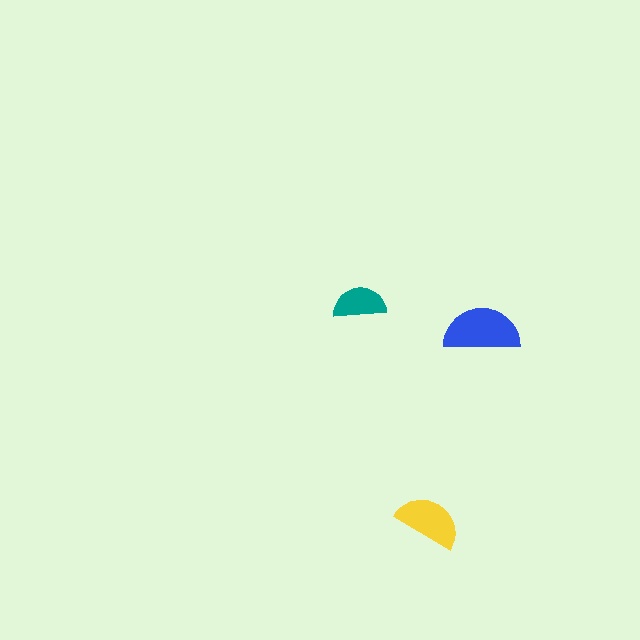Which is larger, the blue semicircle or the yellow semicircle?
The blue one.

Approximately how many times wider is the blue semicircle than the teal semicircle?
About 1.5 times wider.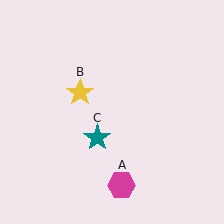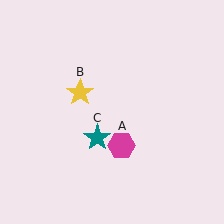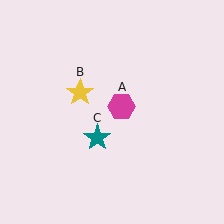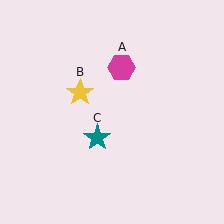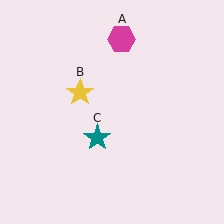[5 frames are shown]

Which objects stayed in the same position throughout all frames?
Yellow star (object B) and teal star (object C) remained stationary.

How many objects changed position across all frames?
1 object changed position: magenta hexagon (object A).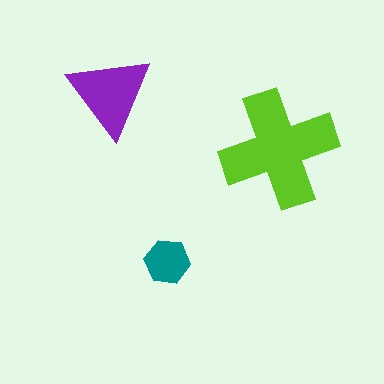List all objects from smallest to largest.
The teal hexagon, the purple triangle, the lime cross.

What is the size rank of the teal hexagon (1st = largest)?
3rd.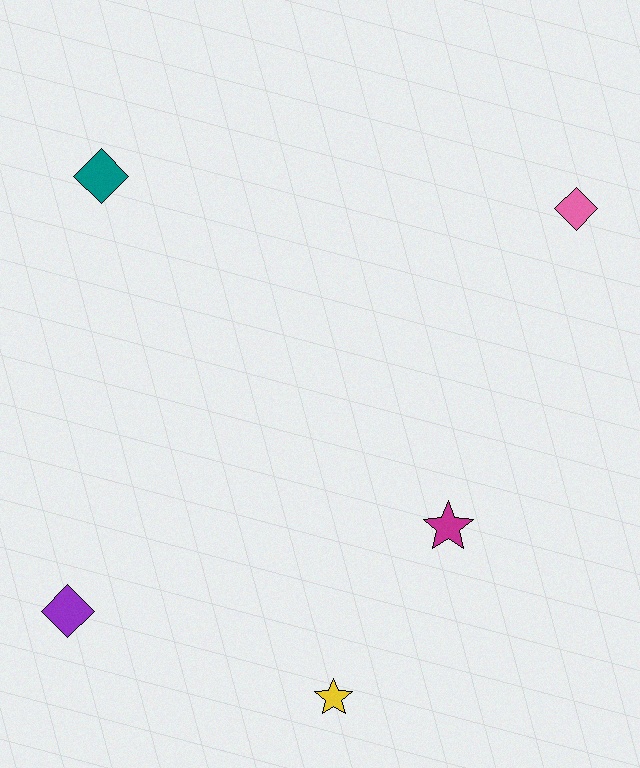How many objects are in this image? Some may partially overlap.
There are 5 objects.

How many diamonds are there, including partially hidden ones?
There are 3 diamonds.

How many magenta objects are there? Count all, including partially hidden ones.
There is 1 magenta object.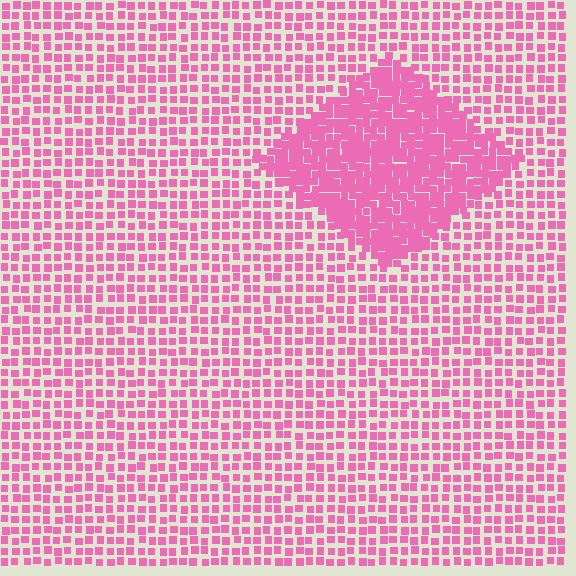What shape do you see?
I see a diamond.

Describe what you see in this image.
The image contains small pink elements arranged at two different densities. A diamond-shaped region is visible where the elements are more densely packed than the surrounding area.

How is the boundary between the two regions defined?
The boundary is defined by a change in element density (approximately 2.0x ratio). All elements are the same color, size, and shape.